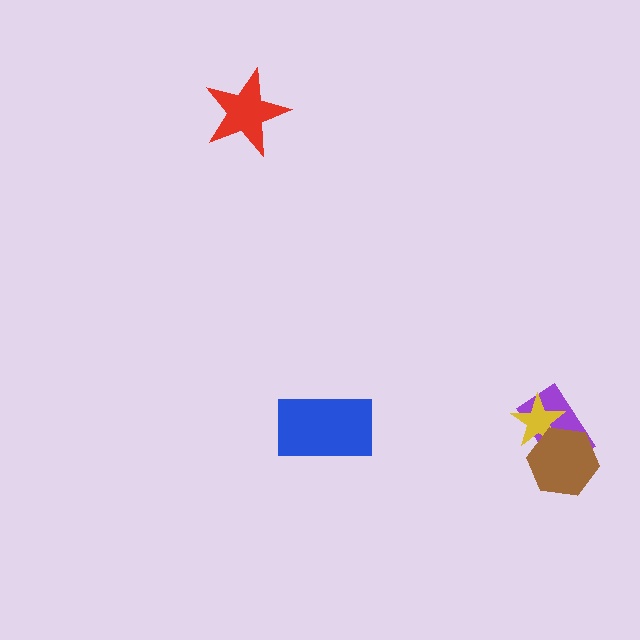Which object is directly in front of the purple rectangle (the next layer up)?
The yellow star is directly in front of the purple rectangle.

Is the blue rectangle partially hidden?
No, no other shape covers it.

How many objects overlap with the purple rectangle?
2 objects overlap with the purple rectangle.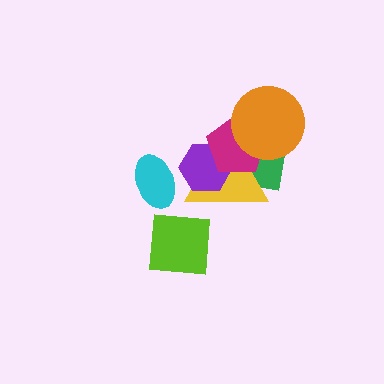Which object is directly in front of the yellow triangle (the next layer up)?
The purple hexagon is directly in front of the yellow triangle.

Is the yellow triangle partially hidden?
Yes, it is partially covered by another shape.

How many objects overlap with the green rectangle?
3 objects overlap with the green rectangle.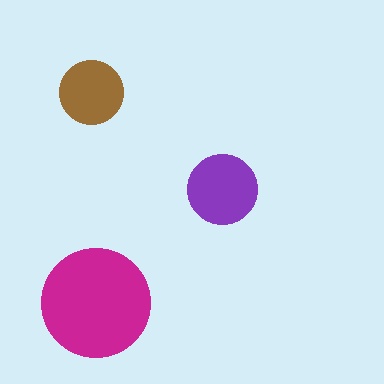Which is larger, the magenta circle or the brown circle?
The magenta one.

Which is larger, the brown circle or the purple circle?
The purple one.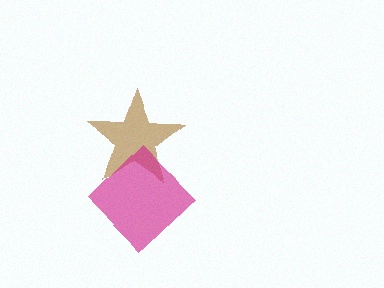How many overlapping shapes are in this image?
There are 2 overlapping shapes in the image.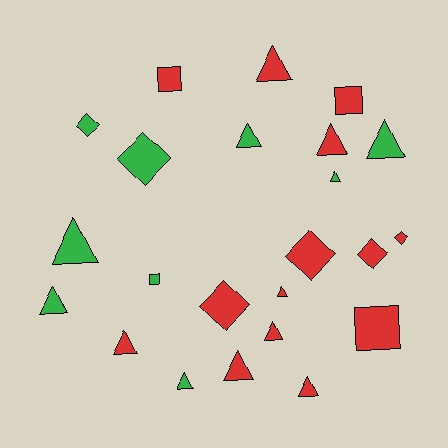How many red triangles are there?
There are 7 red triangles.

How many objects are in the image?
There are 23 objects.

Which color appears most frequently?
Red, with 14 objects.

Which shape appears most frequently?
Triangle, with 13 objects.